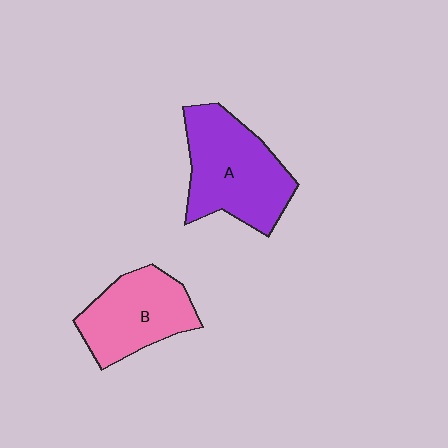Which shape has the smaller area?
Shape B (pink).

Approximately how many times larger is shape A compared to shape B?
Approximately 1.3 times.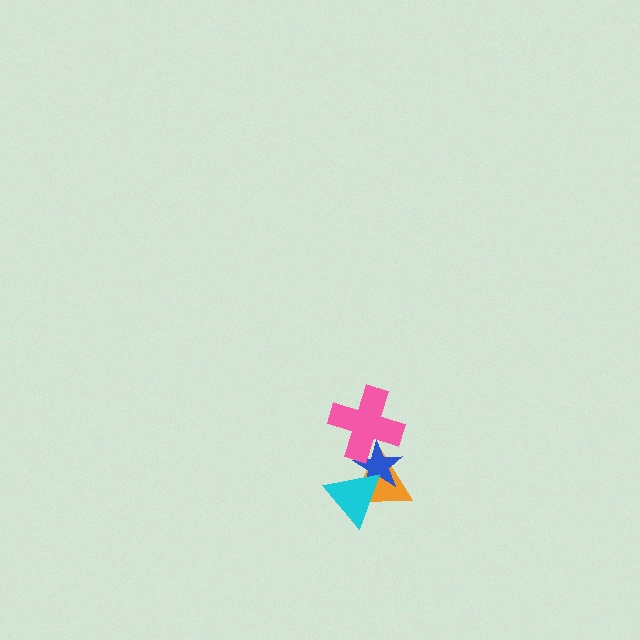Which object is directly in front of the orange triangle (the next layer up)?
The blue star is directly in front of the orange triangle.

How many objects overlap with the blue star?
3 objects overlap with the blue star.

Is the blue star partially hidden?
Yes, it is partially covered by another shape.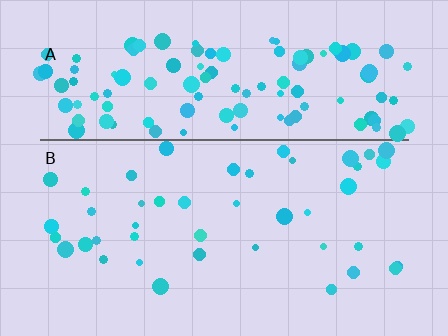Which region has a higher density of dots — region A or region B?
A (the top).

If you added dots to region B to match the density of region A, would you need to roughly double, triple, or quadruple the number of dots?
Approximately triple.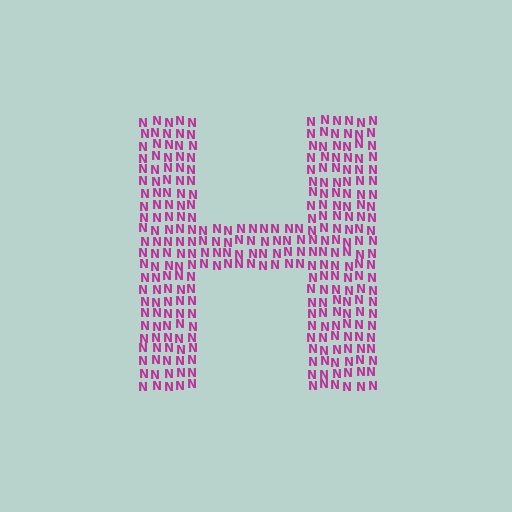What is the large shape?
The large shape is the letter H.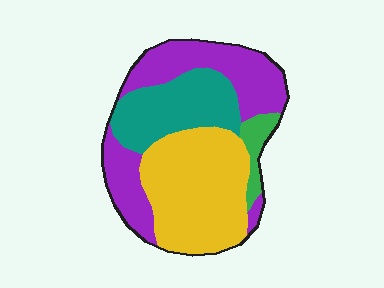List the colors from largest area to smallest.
From largest to smallest: yellow, purple, teal, green.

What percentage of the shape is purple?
Purple covers 34% of the shape.